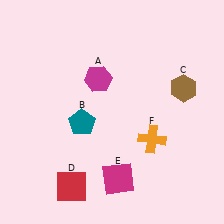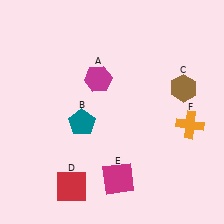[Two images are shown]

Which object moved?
The orange cross (F) moved right.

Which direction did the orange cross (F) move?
The orange cross (F) moved right.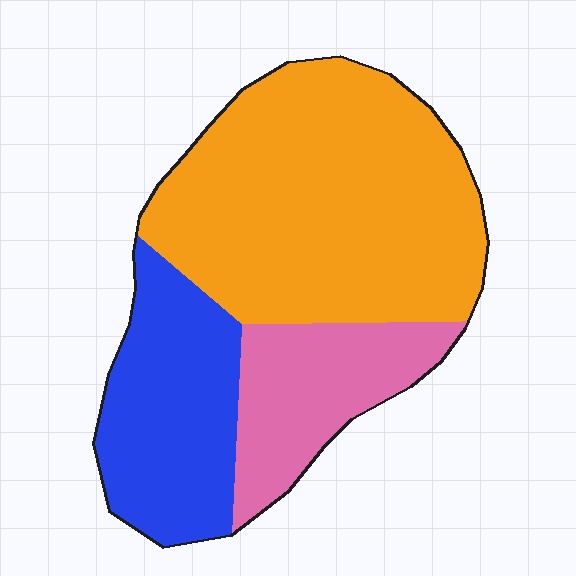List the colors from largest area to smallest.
From largest to smallest: orange, blue, pink.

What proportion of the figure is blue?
Blue covers 26% of the figure.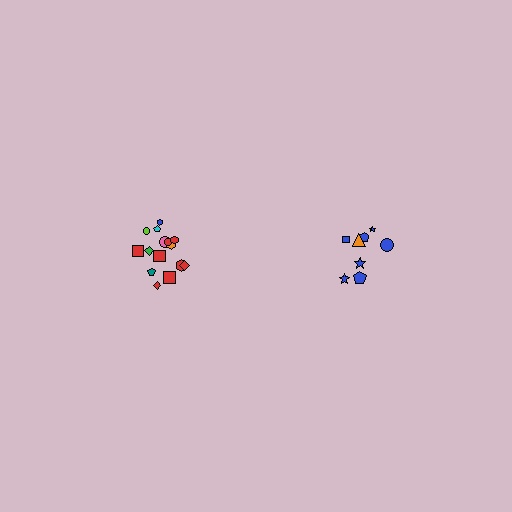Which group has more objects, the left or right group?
The left group.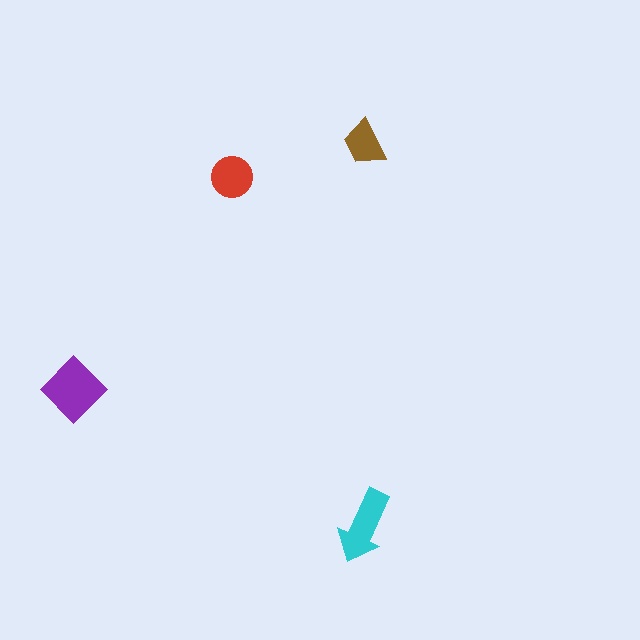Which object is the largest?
The purple diamond.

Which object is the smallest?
The brown trapezoid.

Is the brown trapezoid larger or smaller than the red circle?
Smaller.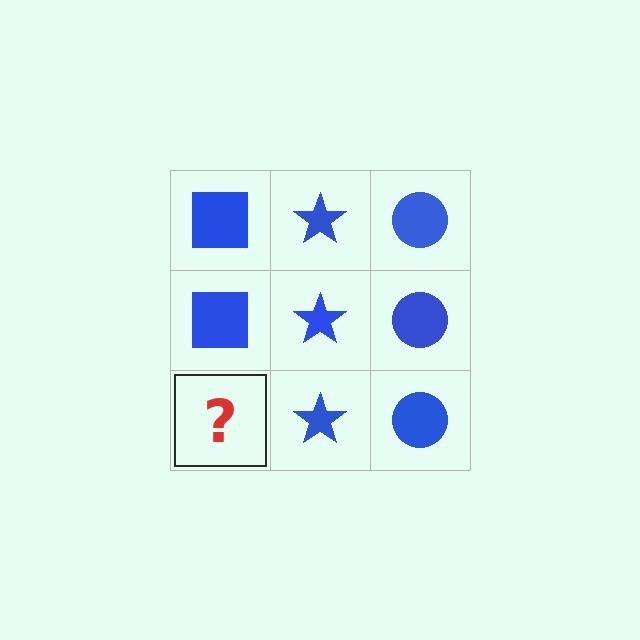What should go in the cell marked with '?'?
The missing cell should contain a blue square.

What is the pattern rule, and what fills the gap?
The rule is that each column has a consistent shape. The gap should be filled with a blue square.